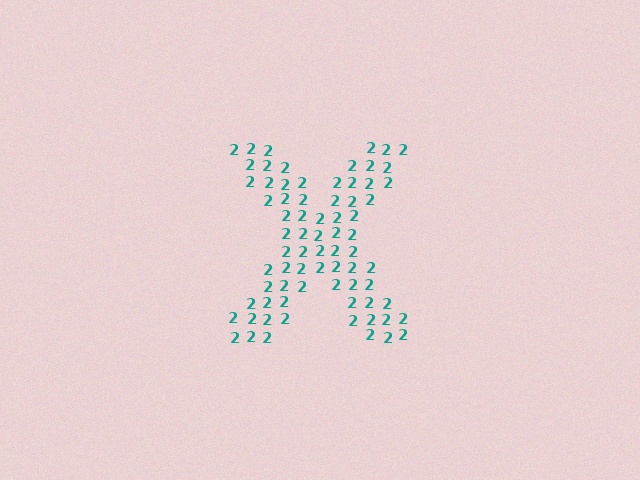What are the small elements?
The small elements are digit 2's.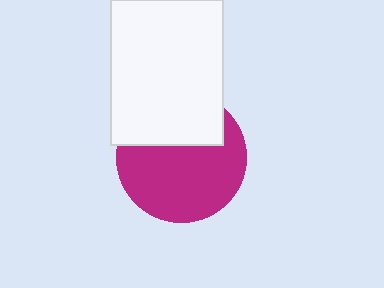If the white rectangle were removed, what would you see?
You would see the complete magenta circle.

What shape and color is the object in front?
The object in front is a white rectangle.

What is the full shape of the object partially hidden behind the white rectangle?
The partially hidden object is a magenta circle.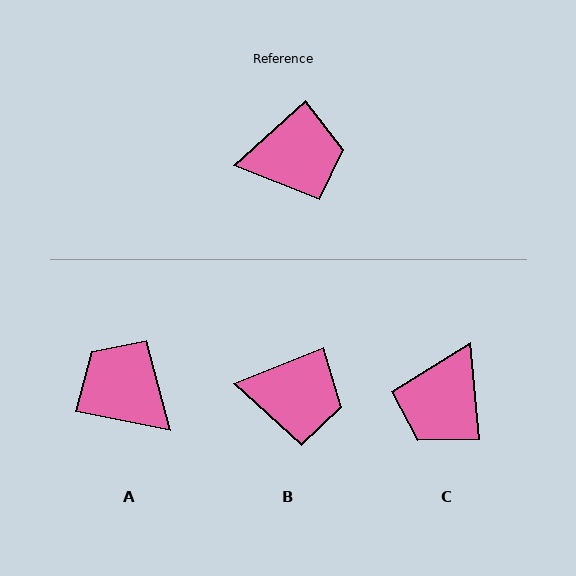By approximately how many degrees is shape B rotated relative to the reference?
Approximately 21 degrees clockwise.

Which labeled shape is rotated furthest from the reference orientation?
C, about 127 degrees away.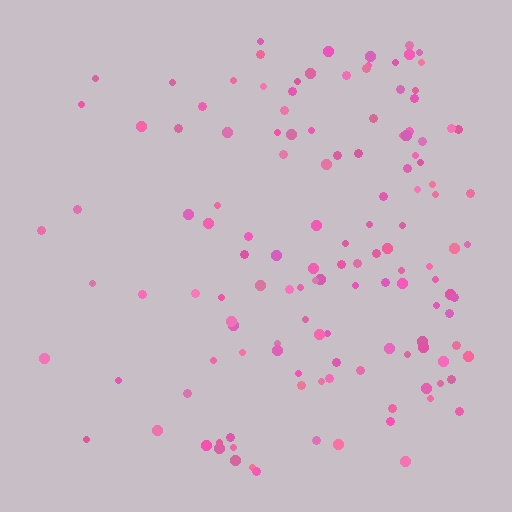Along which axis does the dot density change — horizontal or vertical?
Horizontal.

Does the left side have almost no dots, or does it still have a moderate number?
Still a moderate number, just noticeably fewer than the right.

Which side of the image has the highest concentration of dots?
The right.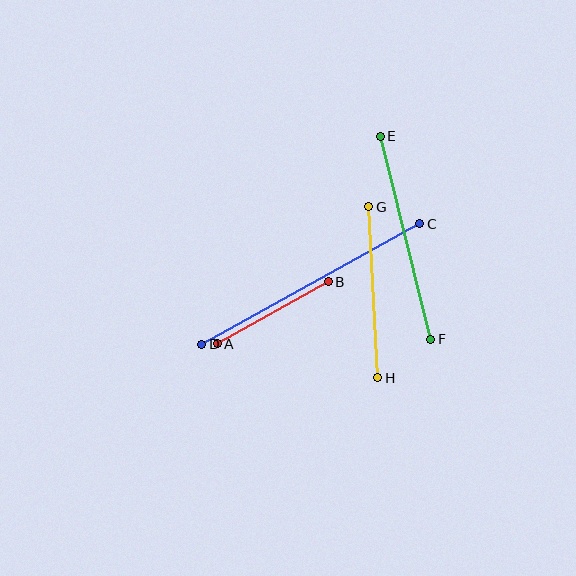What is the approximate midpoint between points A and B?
The midpoint is at approximately (273, 313) pixels.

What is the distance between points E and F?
The distance is approximately 209 pixels.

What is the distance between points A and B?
The distance is approximately 127 pixels.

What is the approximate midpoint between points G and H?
The midpoint is at approximately (373, 292) pixels.